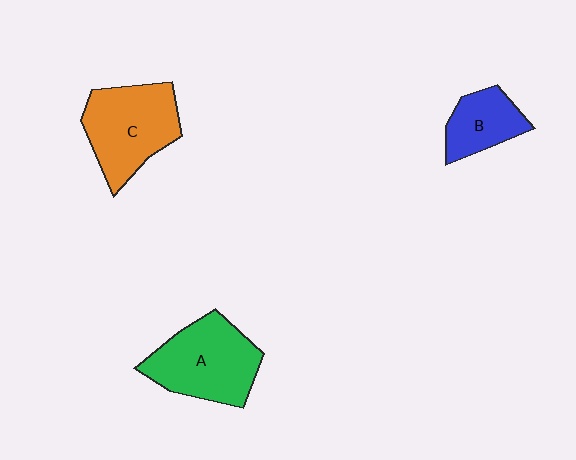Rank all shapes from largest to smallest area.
From largest to smallest: A (green), C (orange), B (blue).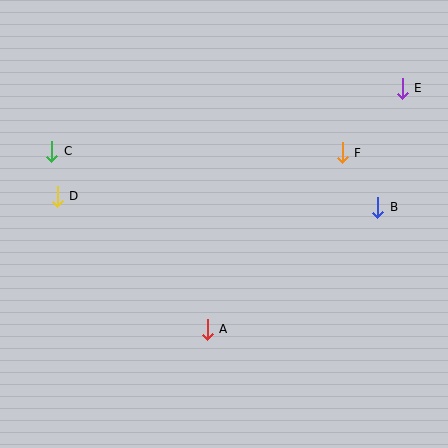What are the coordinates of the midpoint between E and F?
The midpoint between E and F is at (372, 121).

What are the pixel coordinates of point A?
Point A is at (207, 329).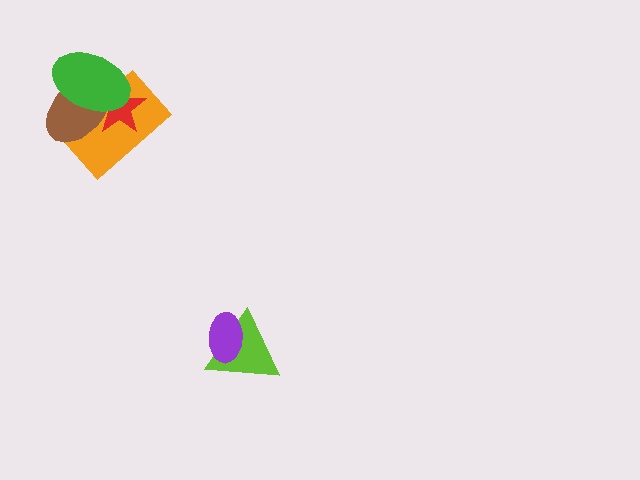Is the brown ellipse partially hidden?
Yes, it is partially covered by another shape.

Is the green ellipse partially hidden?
No, no other shape covers it.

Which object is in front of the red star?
The green ellipse is in front of the red star.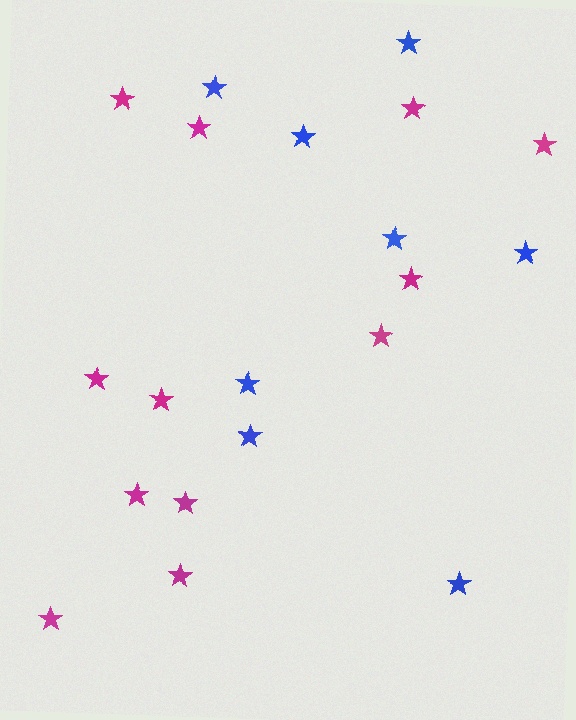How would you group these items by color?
There are 2 groups: one group of blue stars (8) and one group of magenta stars (12).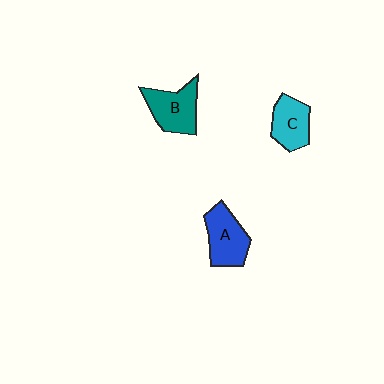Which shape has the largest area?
Shape A (blue).